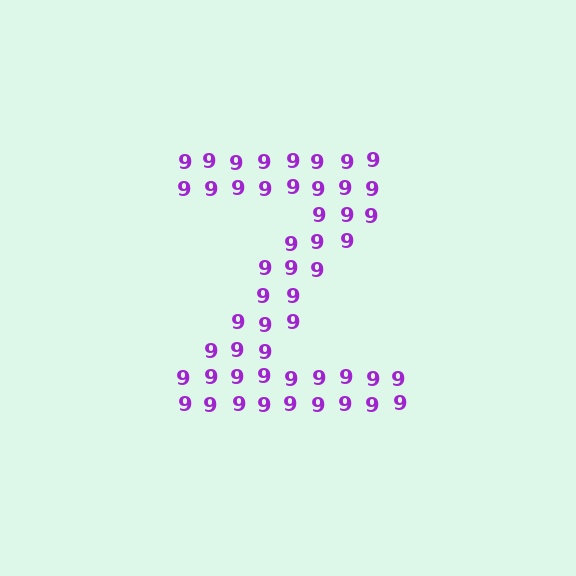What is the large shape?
The large shape is the letter Z.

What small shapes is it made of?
It is made of small digit 9's.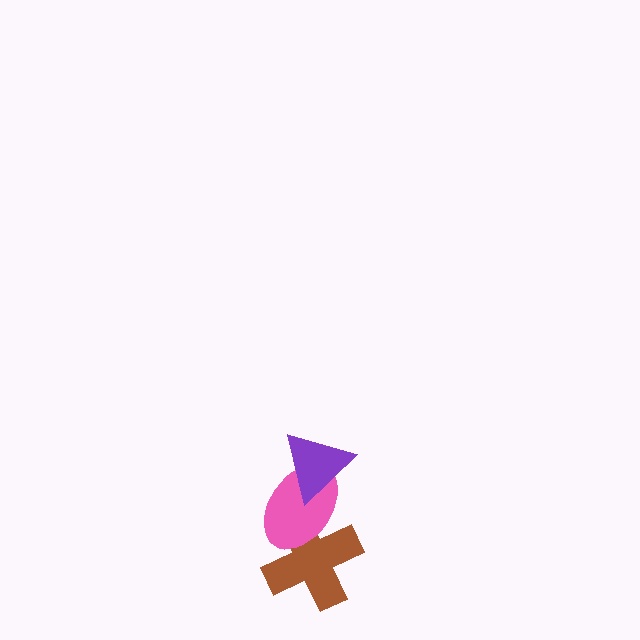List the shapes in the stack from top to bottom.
From top to bottom: the purple triangle, the pink ellipse, the brown cross.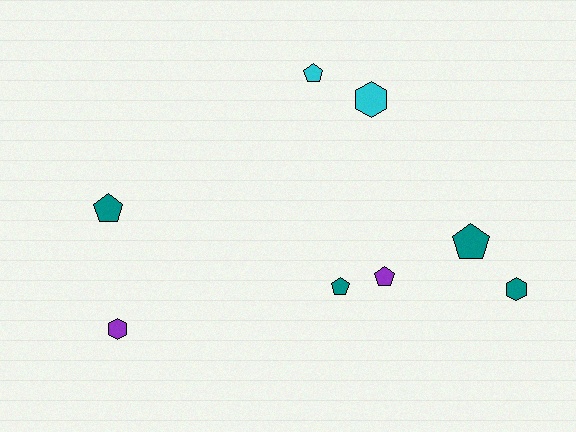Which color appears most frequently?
Teal, with 4 objects.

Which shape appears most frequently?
Pentagon, with 5 objects.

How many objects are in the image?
There are 8 objects.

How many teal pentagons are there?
There are 3 teal pentagons.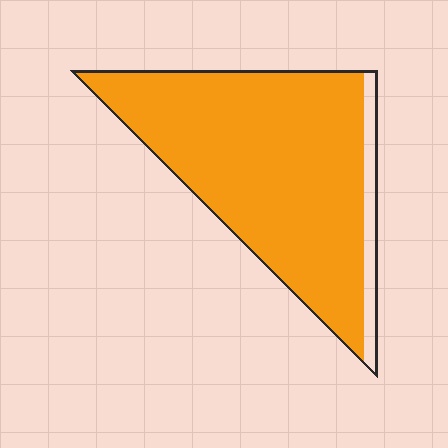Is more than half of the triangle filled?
Yes.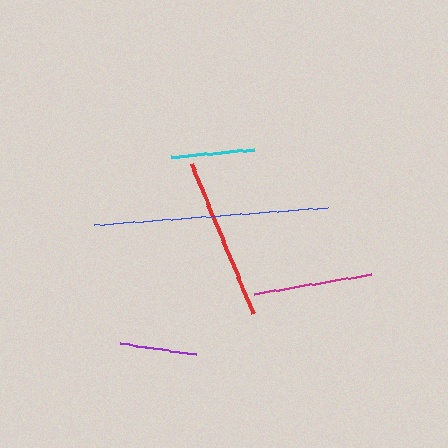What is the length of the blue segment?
The blue segment is approximately 234 pixels long.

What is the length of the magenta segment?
The magenta segment is approximately 118 pixels long.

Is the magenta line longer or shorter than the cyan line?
The magenta line is longer than the cyan line.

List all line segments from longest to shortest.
From longest to shortest: blue, red, magenta, cyan, purple.